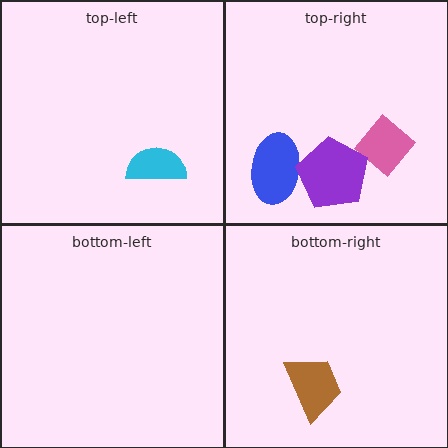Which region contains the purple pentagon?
The top-right region.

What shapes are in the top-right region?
The blue ellipse, the pink diamond, the purple pentagon.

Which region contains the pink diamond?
The top-right region.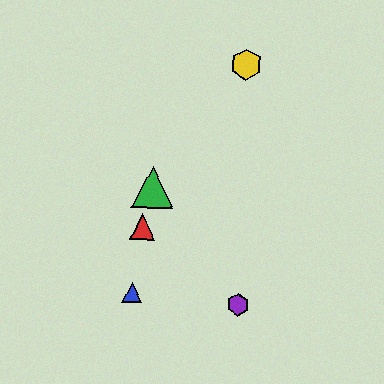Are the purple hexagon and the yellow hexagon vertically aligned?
Yes, both are at x≈238.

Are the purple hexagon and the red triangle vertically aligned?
No, the purple hexagon is at x≈238 and the red triangle is at x≈143.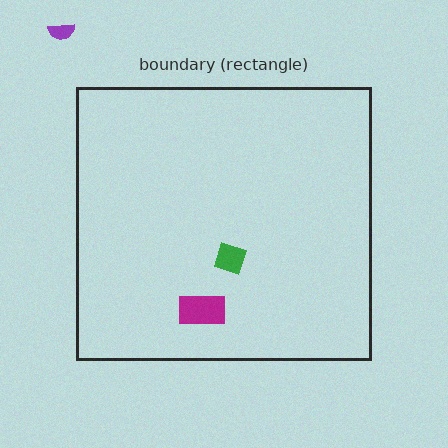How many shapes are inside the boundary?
2 inside, 1 outside.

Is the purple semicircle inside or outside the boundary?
Outside.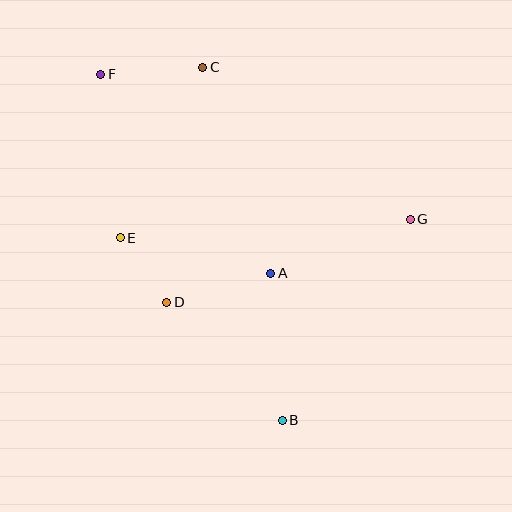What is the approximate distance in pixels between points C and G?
The distance between C and G is approximately 257 pixels.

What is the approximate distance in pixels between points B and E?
The distance between B and E is approximately 244 pixels.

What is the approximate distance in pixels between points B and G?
The distance between B and G is approximately 238 pixels.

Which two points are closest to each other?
Points D and E are closest to each other.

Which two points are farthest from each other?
Points B and F are farthest from each other.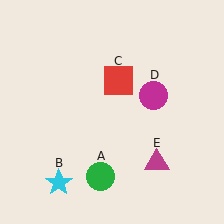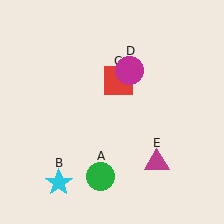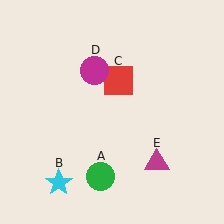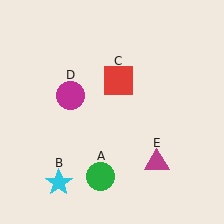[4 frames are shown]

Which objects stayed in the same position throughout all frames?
Green circle (object A) and cyan star (object B) and red square (object C) and magenta triangle (object E) remained stationary.